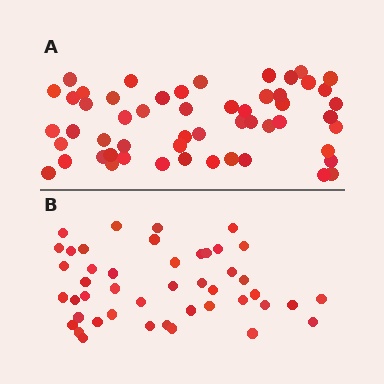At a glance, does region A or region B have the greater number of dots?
Region A (the top region) has more dots.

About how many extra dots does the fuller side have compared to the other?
Region A has roughly 8 or so more dots than region B.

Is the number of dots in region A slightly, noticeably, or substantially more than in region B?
Region A has only slightly more — the two regions are fairly close. The ratio is roughly 1.2 to 1.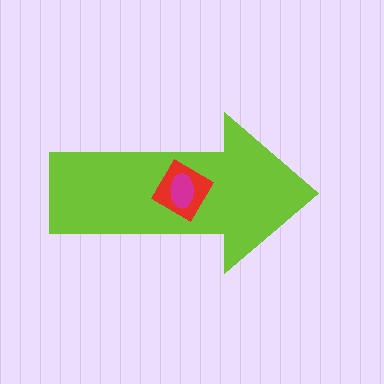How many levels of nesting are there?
3.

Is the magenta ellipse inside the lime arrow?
Yes.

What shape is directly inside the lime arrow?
The red diamond.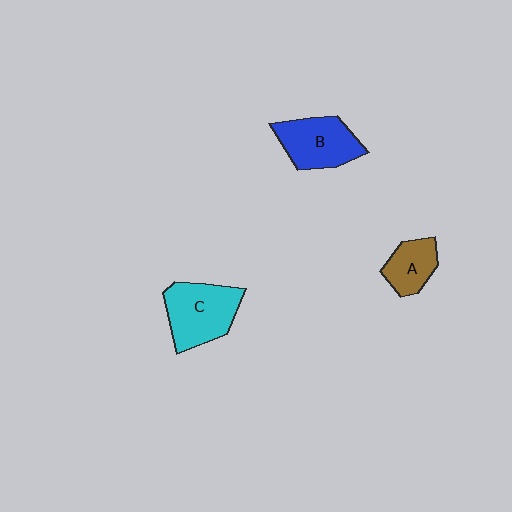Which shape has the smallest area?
Shape A (brown).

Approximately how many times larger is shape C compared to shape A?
Approximately 1.7 times.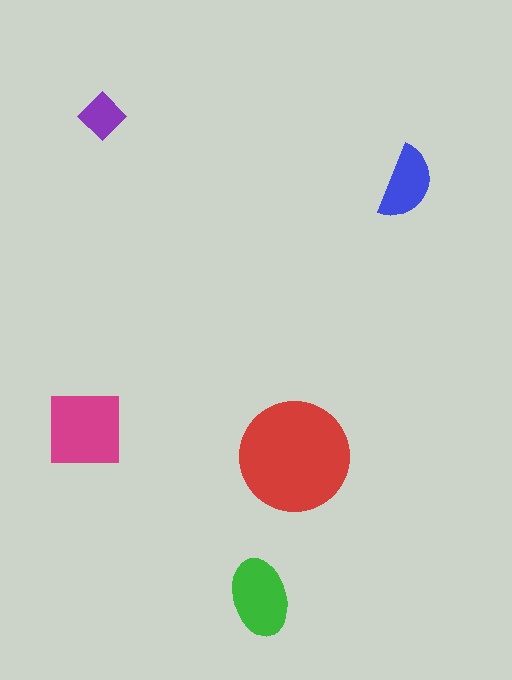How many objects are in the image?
There are 5 objects in the image.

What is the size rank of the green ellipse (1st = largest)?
3rd.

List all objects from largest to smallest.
The red circle, the magenta square, the green ellipse, the blue semicircle, the purple diamond.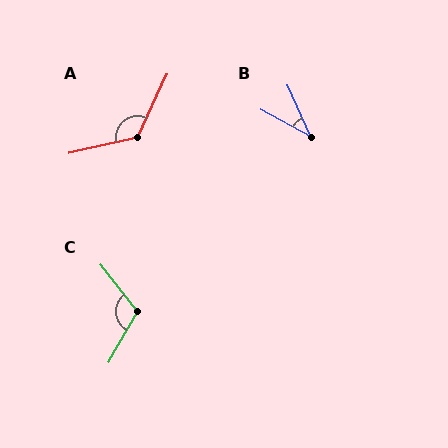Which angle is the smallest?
B, at approximately 37 degrees.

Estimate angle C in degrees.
Approximately 112 degrees.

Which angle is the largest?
A, at approximately 128 degrees.